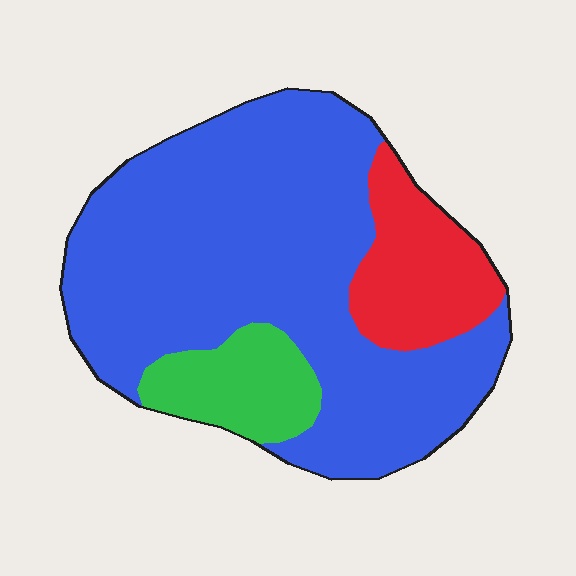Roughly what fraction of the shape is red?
Red takes up about one sixth (1/6) of the shape.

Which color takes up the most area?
Blue, at roughly 70%.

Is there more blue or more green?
Blue.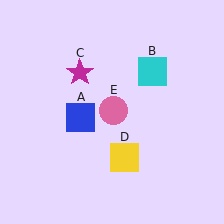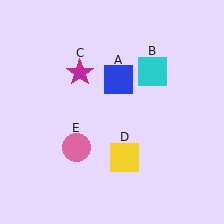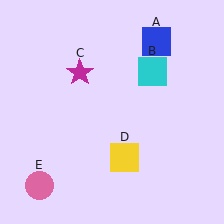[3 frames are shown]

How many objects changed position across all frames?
2 objects changed position: blue square (object A), pink circle (object E).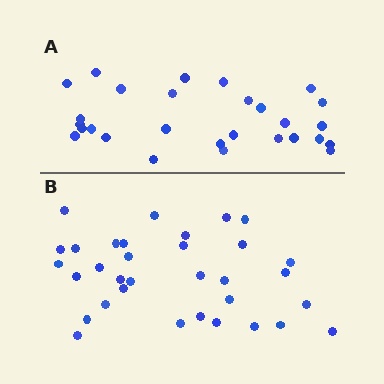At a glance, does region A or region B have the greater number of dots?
Region B (the bottom region) has more dots.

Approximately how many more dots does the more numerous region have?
Region B has about 5 more dots than region A.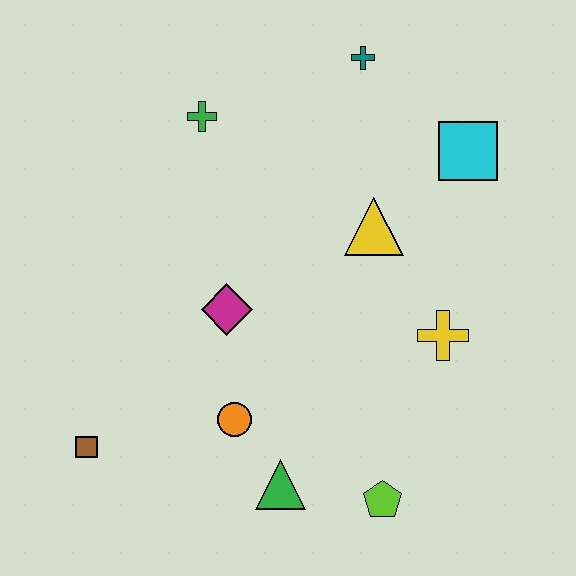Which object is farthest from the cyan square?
The brown square is farthest from the cyan square.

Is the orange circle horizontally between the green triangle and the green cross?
Yes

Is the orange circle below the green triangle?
No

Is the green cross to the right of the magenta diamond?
No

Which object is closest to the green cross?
The teal cross is closest to the green cross.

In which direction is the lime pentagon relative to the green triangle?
The lime pentagon is to the right of the green triangle.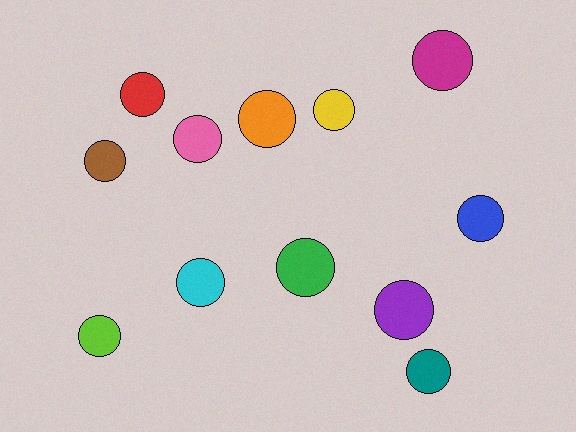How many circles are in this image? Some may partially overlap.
There are 12 circles.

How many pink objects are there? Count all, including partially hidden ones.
There is 1 pink object.